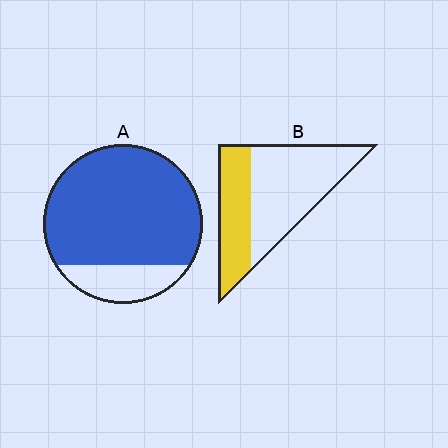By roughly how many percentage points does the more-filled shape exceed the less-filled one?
By roughly 45 percentage points (A over B).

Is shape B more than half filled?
No.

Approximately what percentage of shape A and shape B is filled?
A is approximately 80% and B is approximately 35%.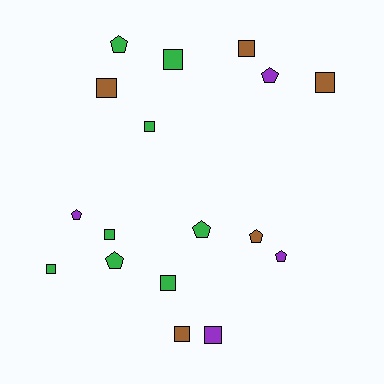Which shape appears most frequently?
Square, with 10 objects.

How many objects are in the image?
There are 17 objects.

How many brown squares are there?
There are 4 brown squares.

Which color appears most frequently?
Green, with 8 objects.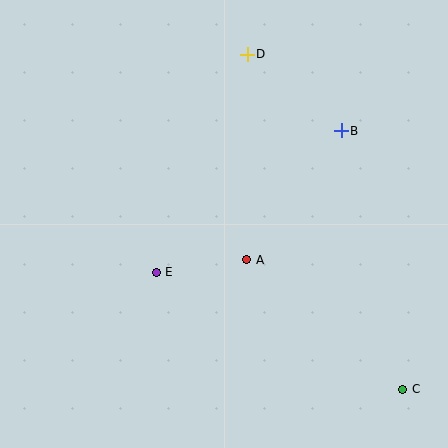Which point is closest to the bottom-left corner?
Point E is closest to the bottom-left corner.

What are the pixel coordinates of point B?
Point B is at (341, 131).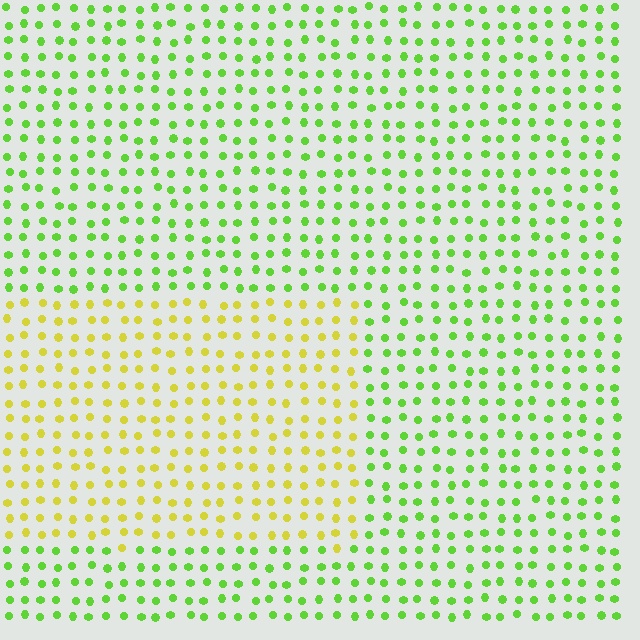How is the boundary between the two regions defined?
The boundary is defined purely by a slight shift in hue (about 45 degrees). Spacing, size, and orientation are identical on both sides.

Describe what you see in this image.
The image is filled with small lime elements in a uniform arrangement. A rectangle-shaped region is visible where the elements are tinted to a slightly different hue, forming a subtle color boundary.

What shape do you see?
I see a rectangle.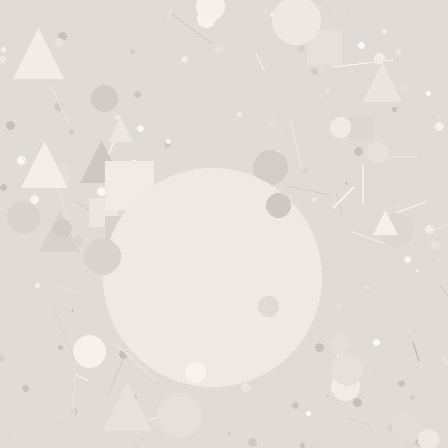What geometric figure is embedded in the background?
A circle is embedded in the background.